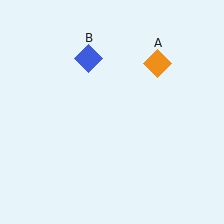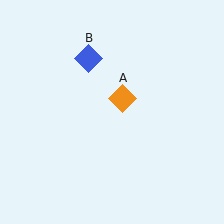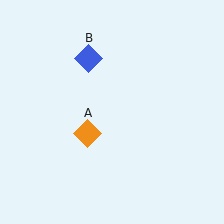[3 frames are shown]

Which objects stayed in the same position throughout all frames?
Blue diamond (object B) remained stationary.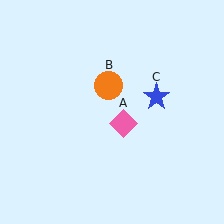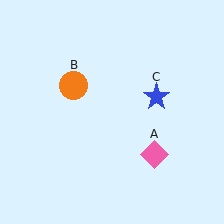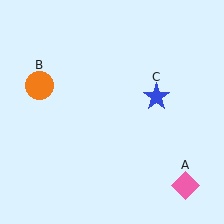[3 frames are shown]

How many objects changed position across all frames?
2 objects changed position: pink diamond (object A), orange circle (object B).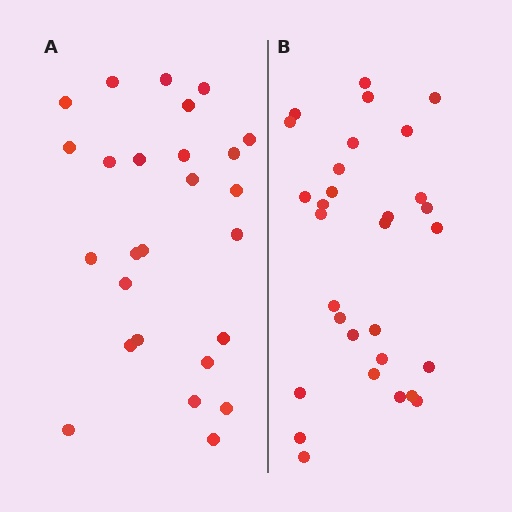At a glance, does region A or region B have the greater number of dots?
Region B (the right region) has more dots.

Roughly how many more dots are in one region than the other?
Region B has about 4 more dots than region A.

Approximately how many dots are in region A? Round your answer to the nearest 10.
About 30 dots. (The exact count is 26, which rounds to 30.)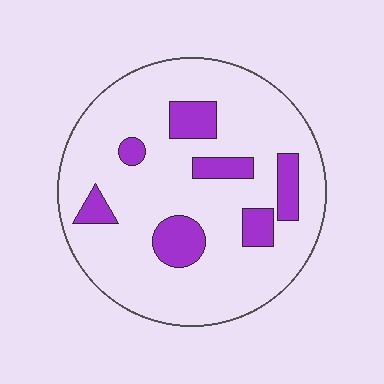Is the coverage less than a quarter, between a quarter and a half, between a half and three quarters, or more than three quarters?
Less than a quarter.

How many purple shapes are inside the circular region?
7.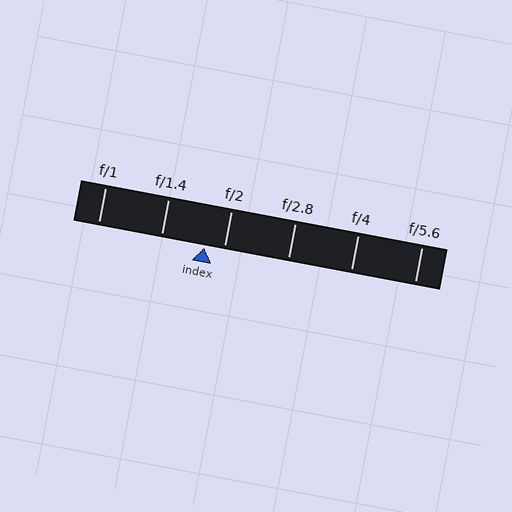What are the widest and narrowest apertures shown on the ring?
The widest aperture shown is f/1 and the narrowest is f/5.6.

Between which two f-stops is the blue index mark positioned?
The index mark is between f/1.4 and f/2.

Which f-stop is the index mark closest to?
The index mark is closest to f/2.